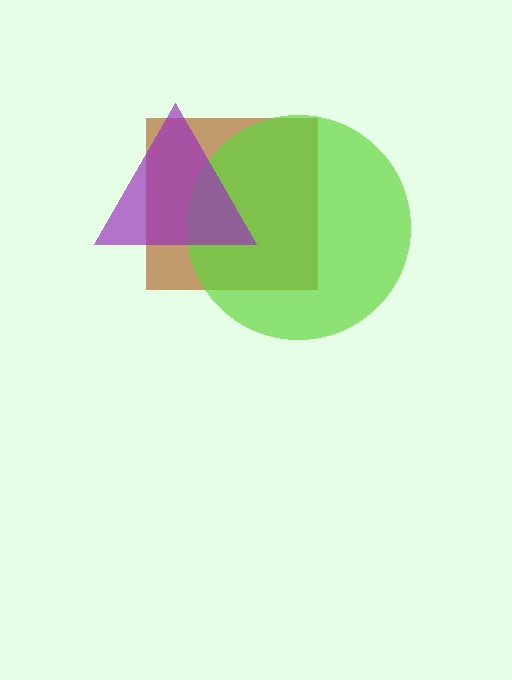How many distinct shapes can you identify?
There are 3 distinct shapes: a brown square, a lime circle, a purple triangle.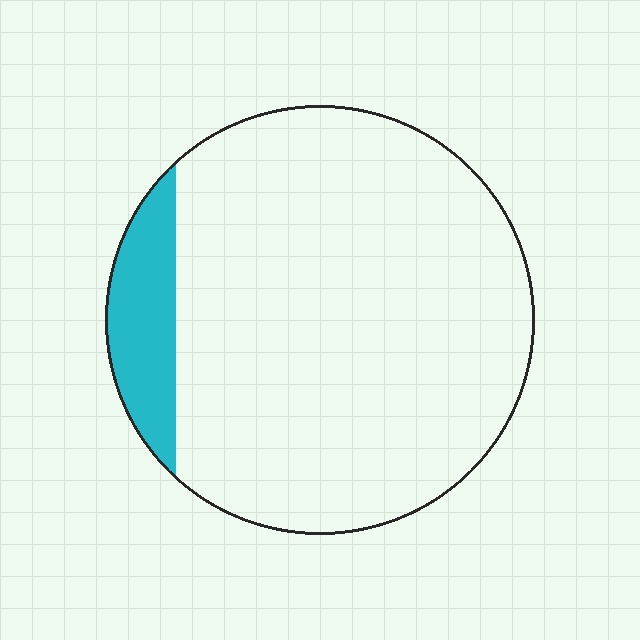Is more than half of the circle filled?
No.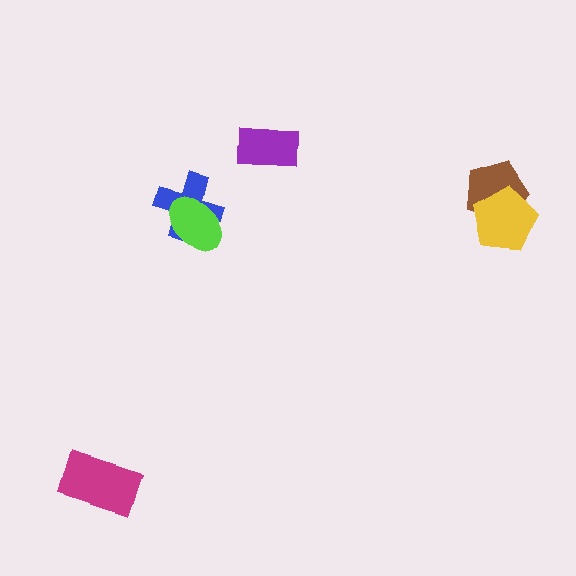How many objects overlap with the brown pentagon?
1 object overlaps with the brown pentagon.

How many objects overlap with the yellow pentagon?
1 object overlaps with the yellow pentagon.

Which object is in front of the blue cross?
The lime ellipse is in front of the blue cross.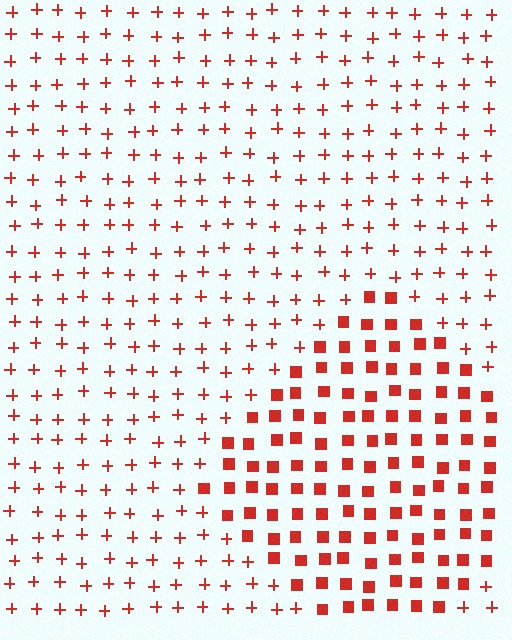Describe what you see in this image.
The image is filled with small red elements arranged in a uniform grid. A diamond-shaped region contains squares, while the surrounding area contains plus signs. The boundary is defined purely by the change in element shape.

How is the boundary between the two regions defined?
The boundary is defined by a change in element shape: squares inside vs. plus signs outside. All elements share the same color and spacing.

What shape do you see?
I see a diamond.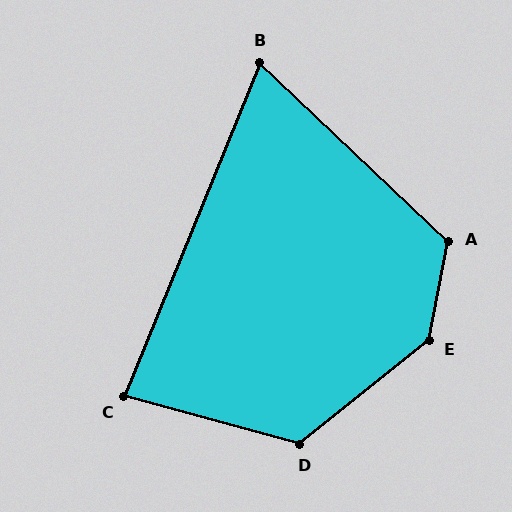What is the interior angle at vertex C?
Approximately 83 degrees (acute).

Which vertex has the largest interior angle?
E, at approximately 139 degrees.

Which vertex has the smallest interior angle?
B, at approximately 69 degrees.